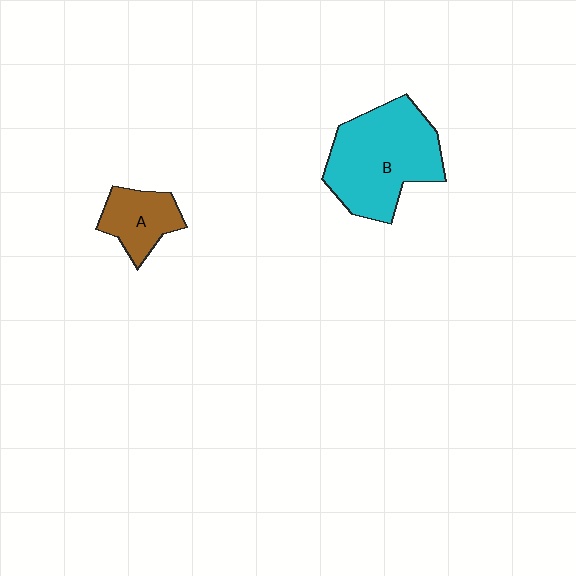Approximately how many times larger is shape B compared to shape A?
Approximately 2.3 times.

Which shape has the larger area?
Shape B (cyan).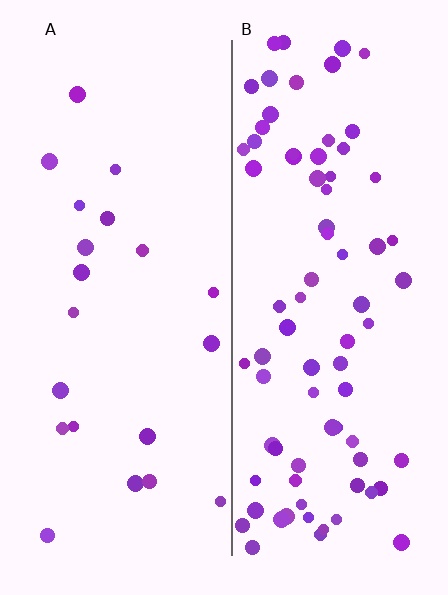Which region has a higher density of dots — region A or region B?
B (the right).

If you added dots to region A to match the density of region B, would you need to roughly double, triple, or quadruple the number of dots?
Approximately quadruple.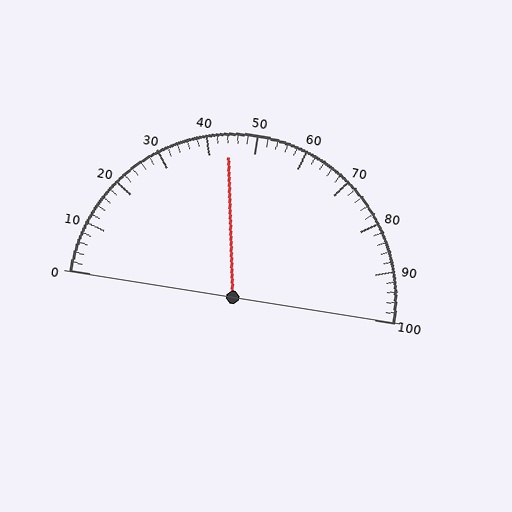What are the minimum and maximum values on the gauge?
The gauge ranges from 0 to 100.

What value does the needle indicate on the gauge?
The needle indicates approximately 44.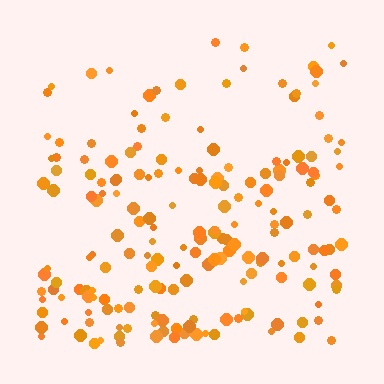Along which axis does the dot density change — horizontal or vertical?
Vertical.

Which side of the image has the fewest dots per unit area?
The top.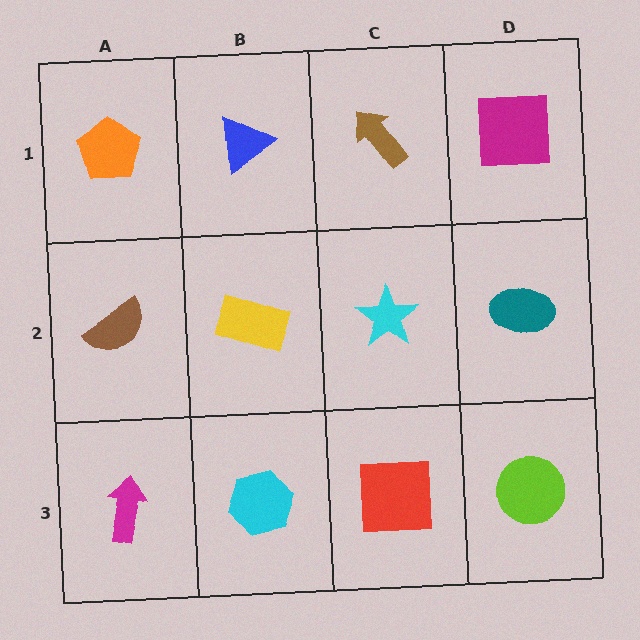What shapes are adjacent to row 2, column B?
A blue triangle (row 1, column B), a cyan hexagon (row 3, column B), a brown semicircle (row 2, column A), a cyan star (row 2, column C).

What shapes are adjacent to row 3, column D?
A teal ellipse (row 2, column D), a red square (row 3, column C).